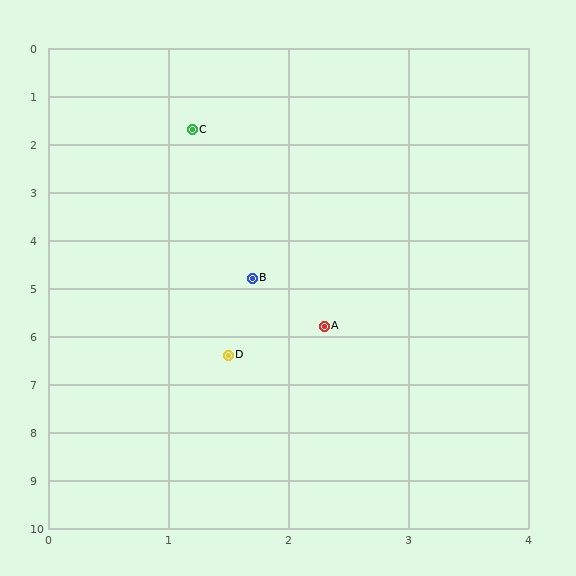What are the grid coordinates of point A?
Point A is at approximately (2.3, 5.8).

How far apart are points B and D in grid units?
Points B and D are about 1.6 grid units apart.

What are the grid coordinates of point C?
Point C is at approximately (1.2, 1.7).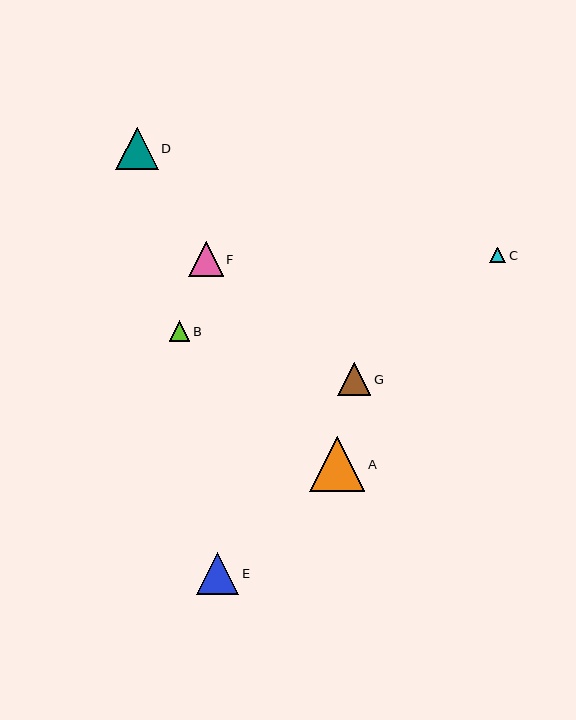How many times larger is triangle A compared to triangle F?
Triangle A is approximately 1.6 times the size of triangle F.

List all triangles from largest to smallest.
From largest to smallest: A, D, E, F, G, B, C.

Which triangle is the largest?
Triangle A is the largest with a size of approximately 55 pixels.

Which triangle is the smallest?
Triangle C is the smallest with a size of approximately 16 pixels.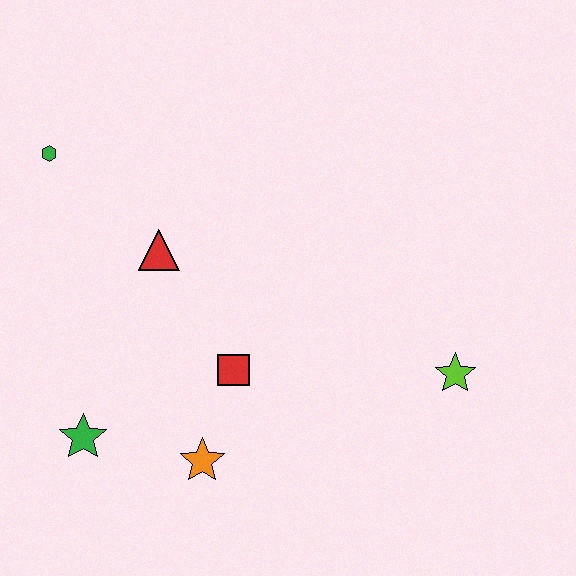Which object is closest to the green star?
The orange star is closest to the green star.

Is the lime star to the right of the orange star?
Yes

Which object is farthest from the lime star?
The green hexagon is farthest from the lime star.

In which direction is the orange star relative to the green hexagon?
The orange star is below the green hexagon.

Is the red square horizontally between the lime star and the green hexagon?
Yes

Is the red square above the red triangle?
No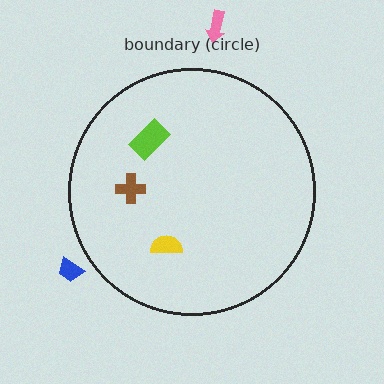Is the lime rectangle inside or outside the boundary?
Inside.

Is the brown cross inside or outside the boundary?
Inside.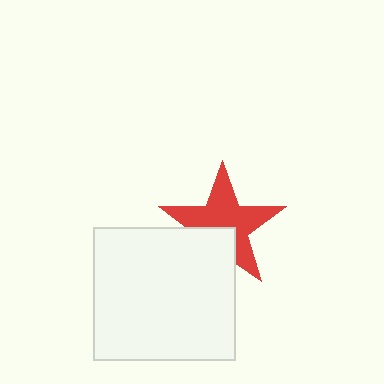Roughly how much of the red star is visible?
Most of it is visible (roughly 70%).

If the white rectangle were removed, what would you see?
You would see the complete red star.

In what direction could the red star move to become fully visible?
The red star could move up. That would shift it out from behind the white rectangle entirely.